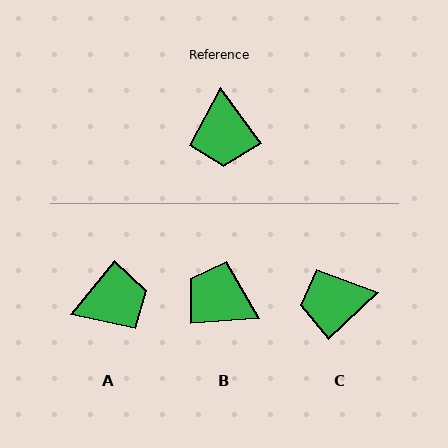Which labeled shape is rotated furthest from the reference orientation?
B, about 121 degrees away.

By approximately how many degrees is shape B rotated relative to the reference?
Approximately 121 degrees clockwise.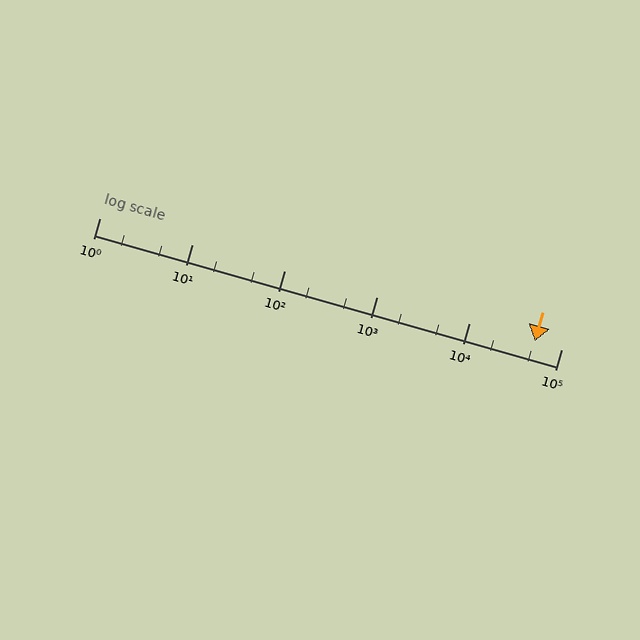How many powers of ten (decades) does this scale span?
The scale spans 5 decades, from 1 to 100000.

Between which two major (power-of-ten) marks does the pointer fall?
The pointer is between 10000 and 100000.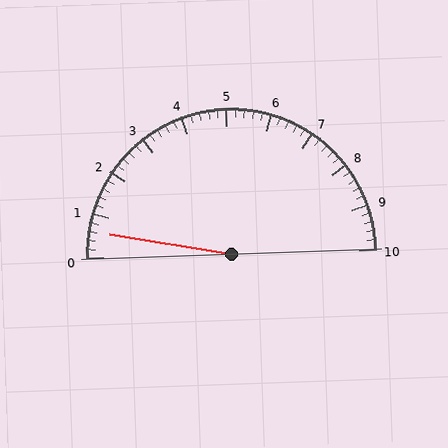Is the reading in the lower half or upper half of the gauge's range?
The reading is in the lower half of the range (0 to 10).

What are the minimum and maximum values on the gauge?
The gauge ranges from 0 to 10.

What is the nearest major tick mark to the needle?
The nearest major tick mark is 1.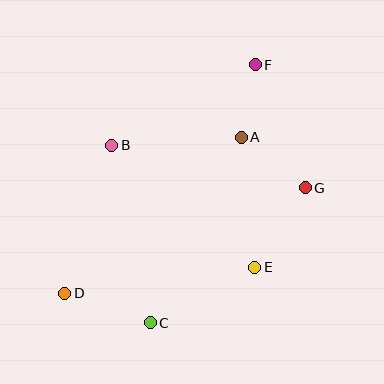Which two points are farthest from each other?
Points D and F are farthest from each other.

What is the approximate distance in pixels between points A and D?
The distance between A and D is approximately 235 pixels.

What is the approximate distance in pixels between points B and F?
The distance between B and F is approximately 164 pixels.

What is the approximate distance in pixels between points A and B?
The distance between A and B is approximately 130 pixels.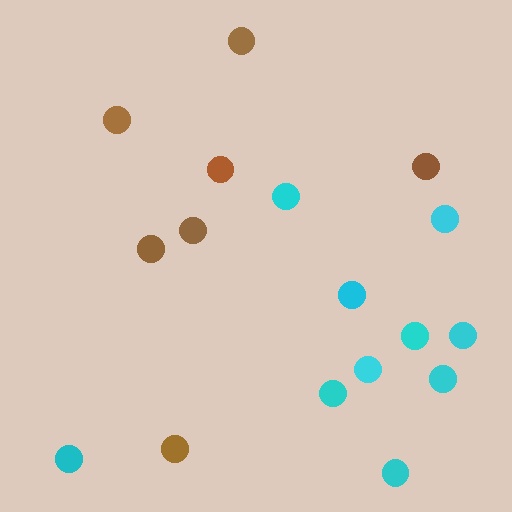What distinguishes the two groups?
There are 2 groups: one group of brown circles (7) and one group of cyan circles (10).